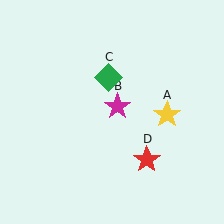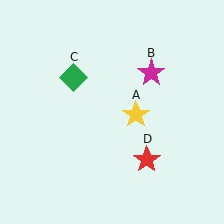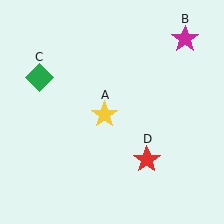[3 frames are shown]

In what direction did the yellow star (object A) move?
The yellow star (object A) moved left.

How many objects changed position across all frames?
3 objects changed position: yellow star (object A), magenta star (object B), green diamond (object C).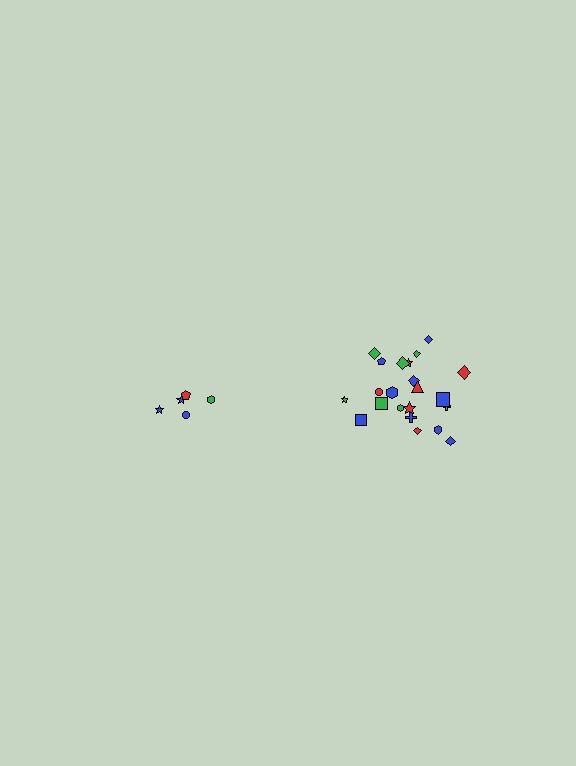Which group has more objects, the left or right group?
The right group.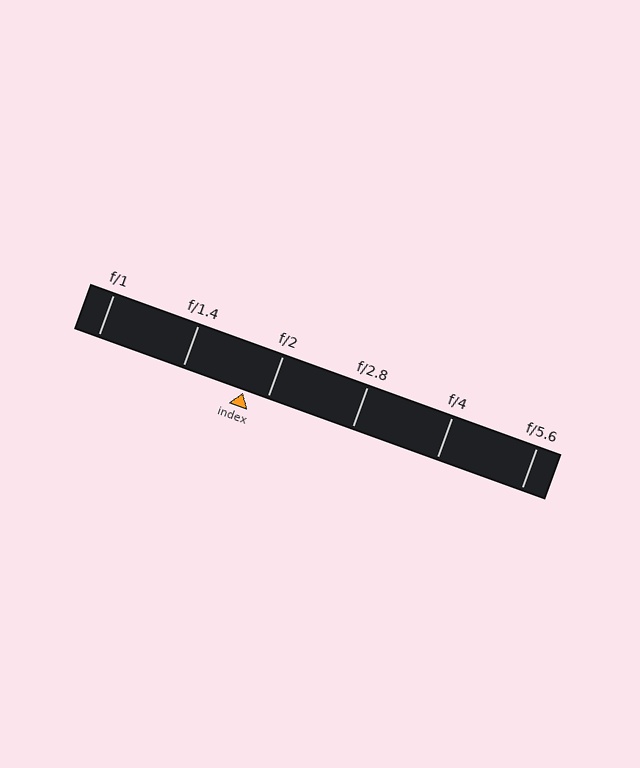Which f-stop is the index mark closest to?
The index mark is closest to f/2.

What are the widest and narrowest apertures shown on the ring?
The widest aperture shown is f/1 and the narrowest is f/5.6.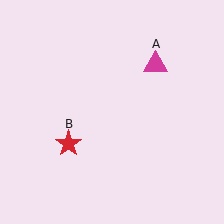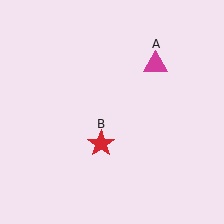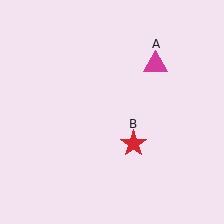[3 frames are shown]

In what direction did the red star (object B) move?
The red star (object B) moved right.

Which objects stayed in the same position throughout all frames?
Magenta triangle (object A) remained stationary.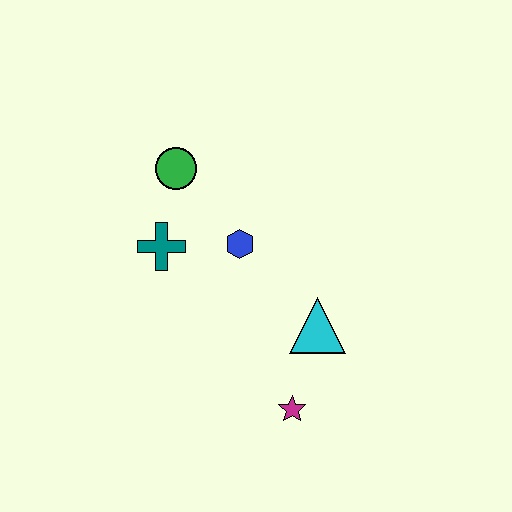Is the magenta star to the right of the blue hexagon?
Yes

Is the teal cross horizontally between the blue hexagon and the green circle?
No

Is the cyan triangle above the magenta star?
Yes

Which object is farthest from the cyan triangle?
The green circle is farthest from the cyan triangle.